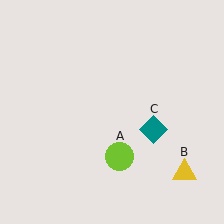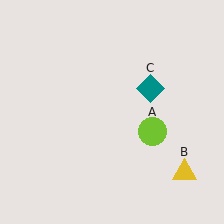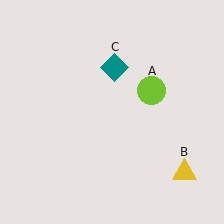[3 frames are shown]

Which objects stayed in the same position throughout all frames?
Yellow triangle (object B) remained stationary.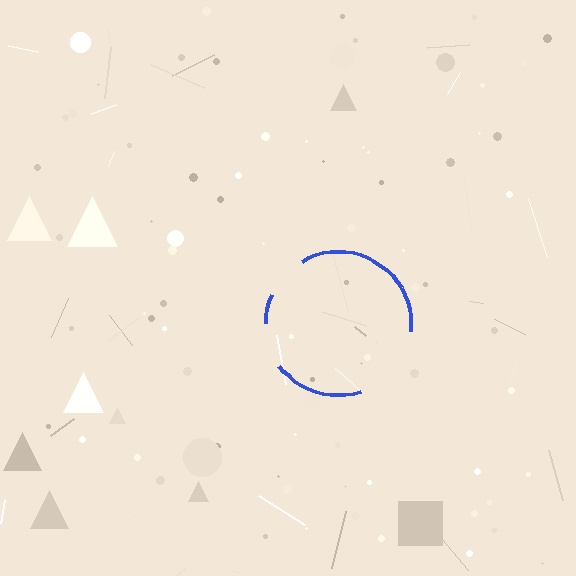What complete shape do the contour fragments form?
The contour fragments form a circle.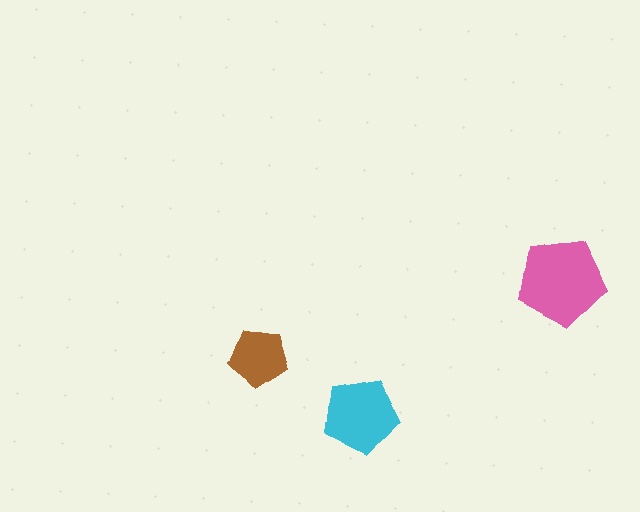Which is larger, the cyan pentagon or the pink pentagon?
The pink one.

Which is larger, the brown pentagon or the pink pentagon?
The pink one.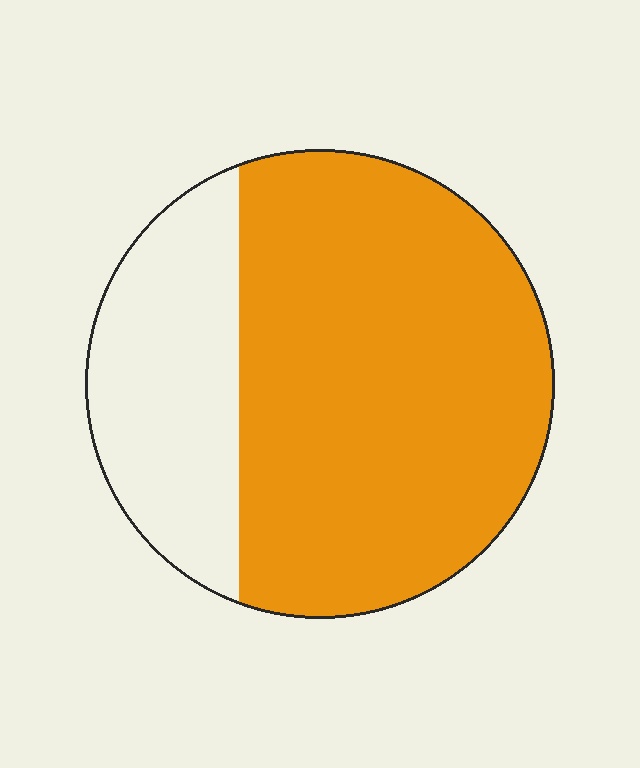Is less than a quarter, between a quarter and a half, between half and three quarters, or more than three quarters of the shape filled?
Between half and three quarters.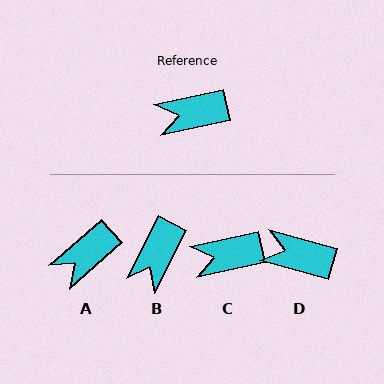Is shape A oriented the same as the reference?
No, it is off by about 30 degrees.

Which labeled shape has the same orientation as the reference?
C.